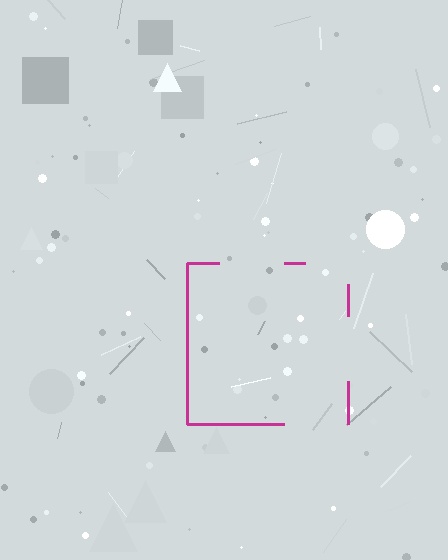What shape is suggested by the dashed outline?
The dashed outline suggests a square.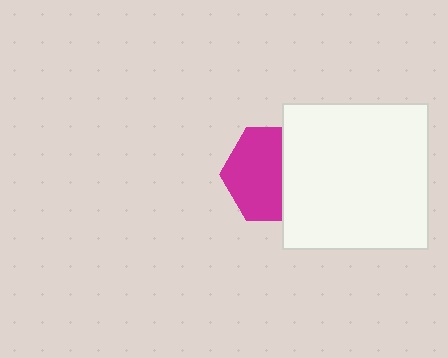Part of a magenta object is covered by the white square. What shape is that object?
It is a hexagon.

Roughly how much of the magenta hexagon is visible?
About half of it is visible (roughly 61%).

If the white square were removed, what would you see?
You would see the complete magenta hexagon.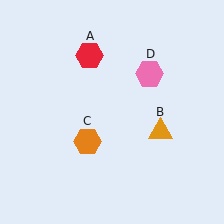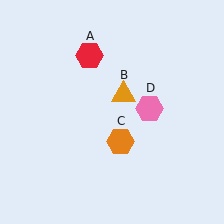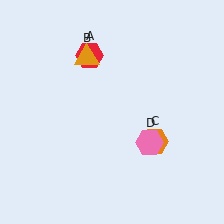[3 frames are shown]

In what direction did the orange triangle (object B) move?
The orange triangle (object B) moved up and to the left.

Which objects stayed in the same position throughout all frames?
Red hexagon (object A) remained stationary.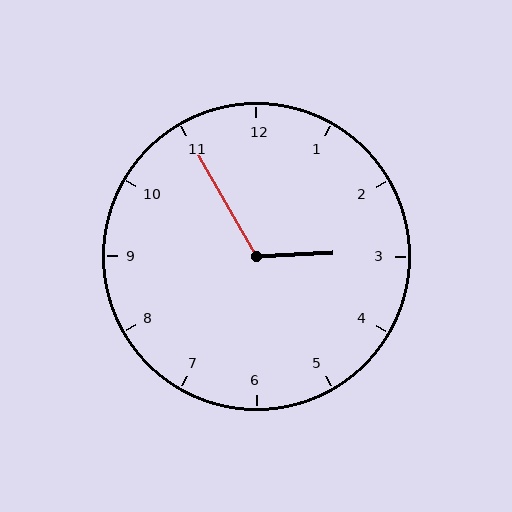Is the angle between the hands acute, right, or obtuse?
It is obtuse.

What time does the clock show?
2:55.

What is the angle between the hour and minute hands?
Approximately 118 degrees.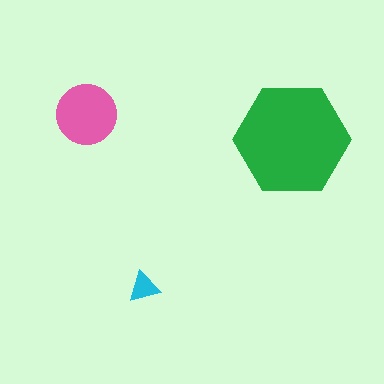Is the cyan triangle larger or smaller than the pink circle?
Smaller.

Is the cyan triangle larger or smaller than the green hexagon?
Smaller.